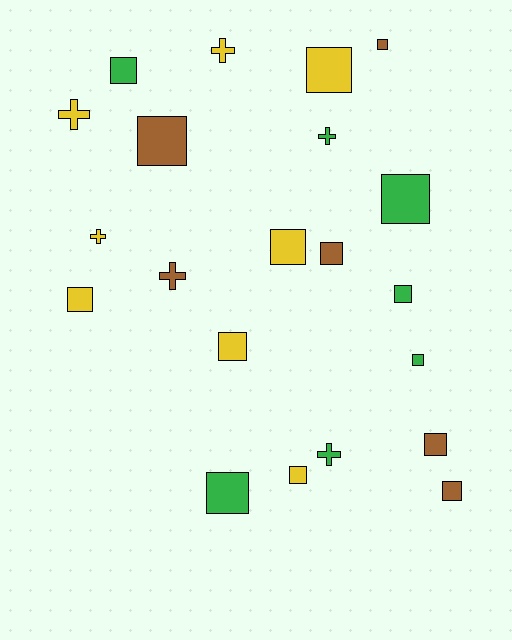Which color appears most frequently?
Yellow, with 8 objects.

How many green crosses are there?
There are 2 green crosses.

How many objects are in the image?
There are 21 objects.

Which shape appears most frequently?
Square, with 15 objects.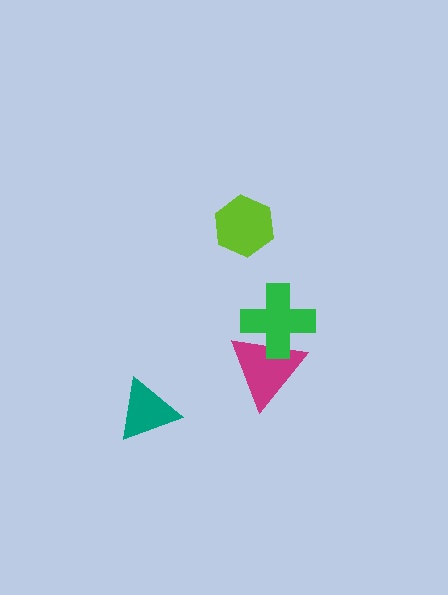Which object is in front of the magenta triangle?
The green cross is in front of the magenta triangle.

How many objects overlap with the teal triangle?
0 objects overlap with the teal triangle.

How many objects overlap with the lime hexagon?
0 objects overlap with the lime hexagon.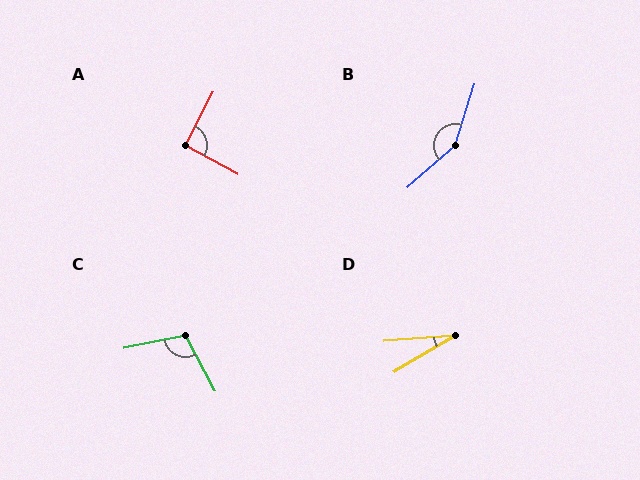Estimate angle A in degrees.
Approximately 91 degrees.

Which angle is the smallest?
D, at approximately 26 degrees.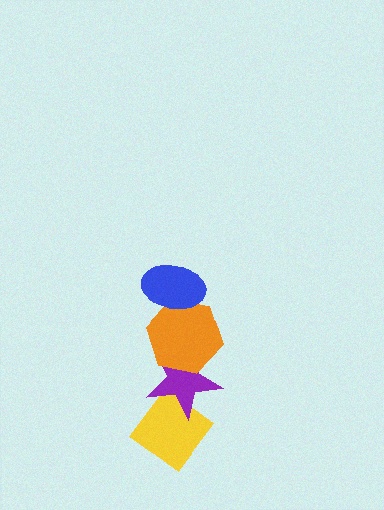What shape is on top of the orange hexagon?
The blue ellipse is on top of the orange hexagon.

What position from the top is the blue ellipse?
The blue ellipse is 1st from the top.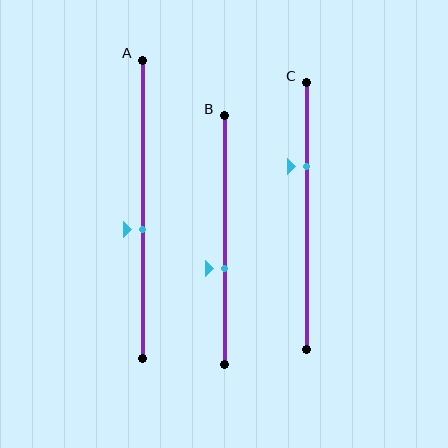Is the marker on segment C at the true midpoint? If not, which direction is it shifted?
No, the marker on segment C is shifted upward by about 19% of the segment length.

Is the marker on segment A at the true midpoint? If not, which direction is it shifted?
No, the marker on segment A is shifted downward by about 7% of the segment length.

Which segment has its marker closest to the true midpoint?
Segment A has its marker closest to the true midpoint.